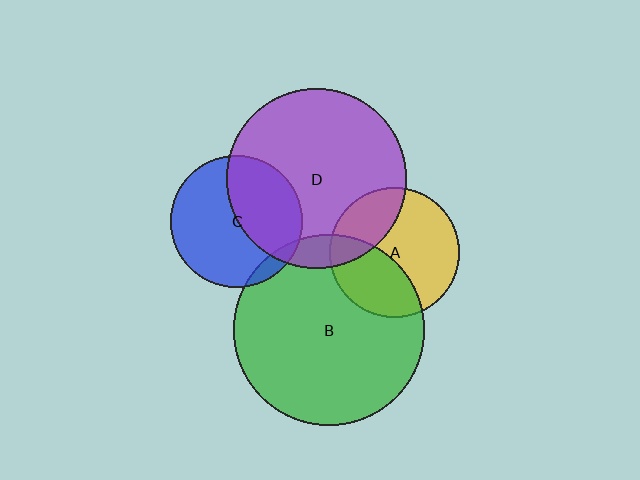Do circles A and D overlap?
Yes.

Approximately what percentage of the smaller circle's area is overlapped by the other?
Approximately 25%.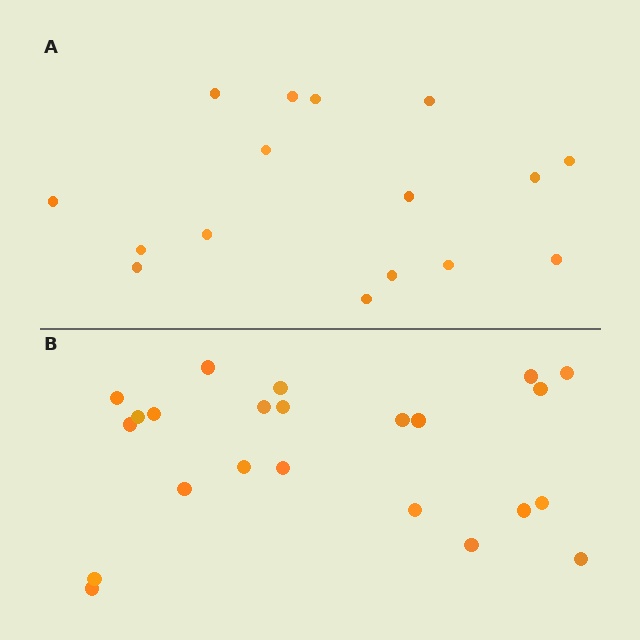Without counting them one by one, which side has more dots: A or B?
Region B (the bottom region) has more dots.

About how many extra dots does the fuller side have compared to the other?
Region B has roughly 8 or so more dots than region A.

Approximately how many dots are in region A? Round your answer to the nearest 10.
About 20 dots. (The exact count is 16, which rounds to 20.)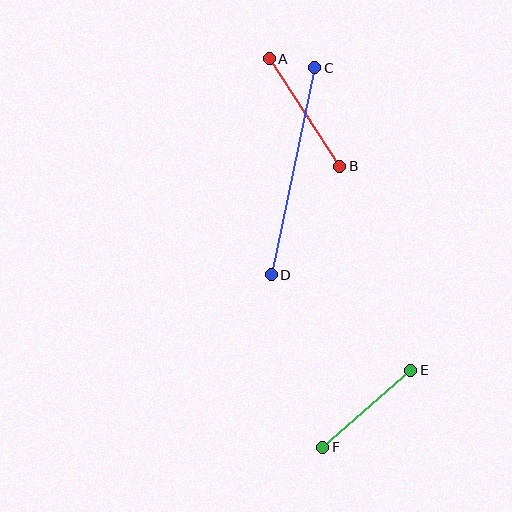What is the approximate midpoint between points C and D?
The midpoint is at approximately (293, 171) pixels.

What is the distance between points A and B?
The distance is approximately 128 pixels.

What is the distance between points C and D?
The distance is approximately 211 pixels.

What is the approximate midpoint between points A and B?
The midpoint is at approximately (305, 113) pixels.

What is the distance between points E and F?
The distance is approximately 117 pixels.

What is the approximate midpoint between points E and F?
The midpoint is at approximately (367, 409) pixels.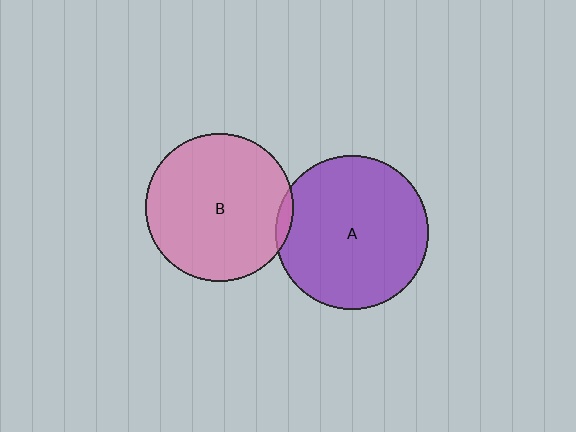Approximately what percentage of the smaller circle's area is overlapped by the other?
Approximately 5%.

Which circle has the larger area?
Circle A (purple).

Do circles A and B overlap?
Yes.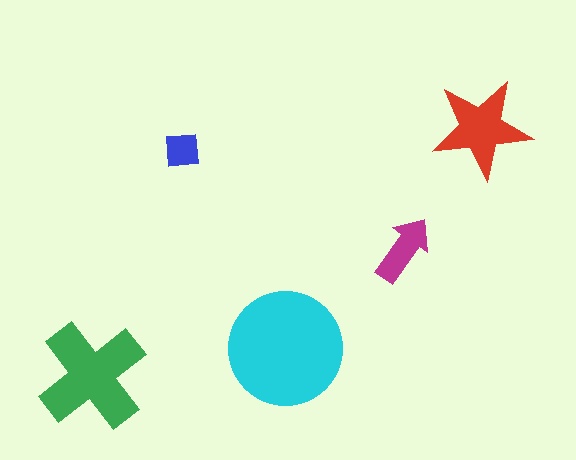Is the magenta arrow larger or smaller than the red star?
Smaller.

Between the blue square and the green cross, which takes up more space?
The green cross.